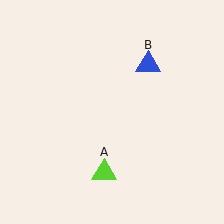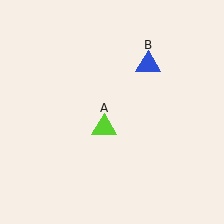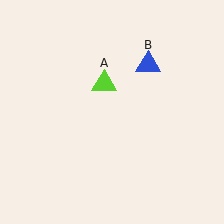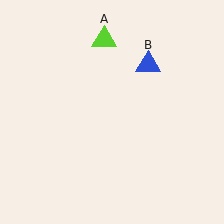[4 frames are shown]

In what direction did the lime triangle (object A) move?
The lime triangle (object A) moved up.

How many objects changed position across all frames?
1 object changed position: lime triangle (object A).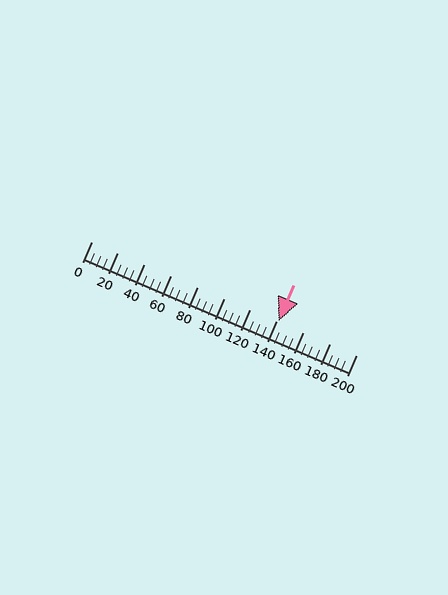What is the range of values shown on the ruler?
The ruler shows values from 0 to 200.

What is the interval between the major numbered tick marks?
The major tick marks are spaced 20 units apart.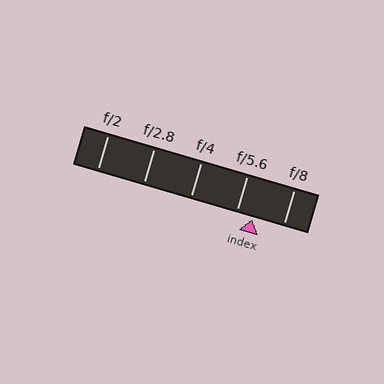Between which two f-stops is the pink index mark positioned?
The index mark is between f/5.6 and f/8.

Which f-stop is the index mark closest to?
The index mark is closest to f/5.6.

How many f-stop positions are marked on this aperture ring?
There are 5 f-stop positions marked.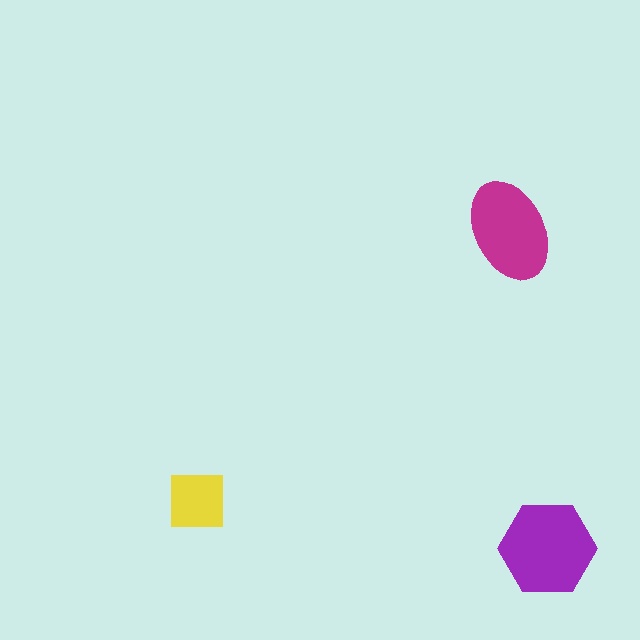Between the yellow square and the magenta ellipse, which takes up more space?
The magenta ellipse.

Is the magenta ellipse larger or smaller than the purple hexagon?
Smaller.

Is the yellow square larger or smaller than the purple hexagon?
Smaller.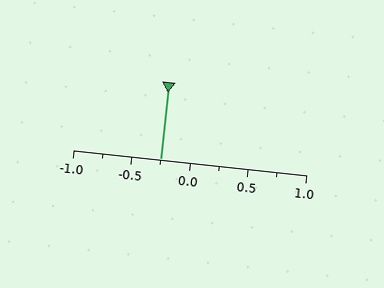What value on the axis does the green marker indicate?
The marker indicates approximately -0.25.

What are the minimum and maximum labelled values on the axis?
The axis runs from -1.0 to 1.0.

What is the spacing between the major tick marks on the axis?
The major ticks are spaced 0.5 apart.